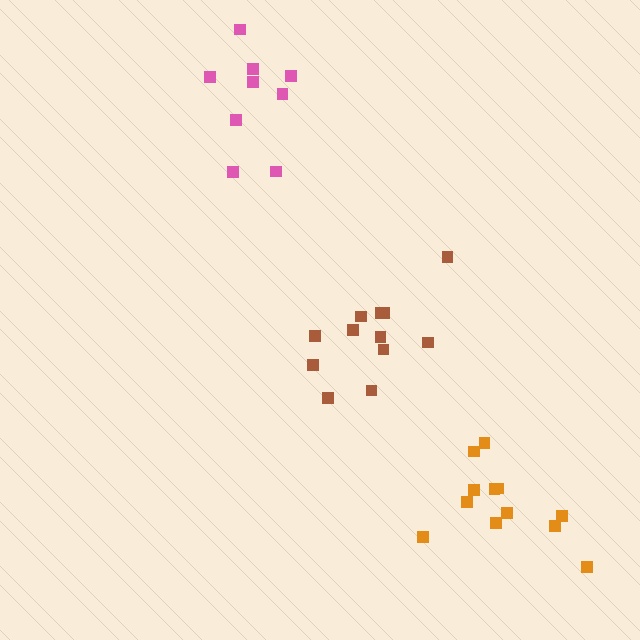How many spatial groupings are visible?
There are 3 spatial groupings.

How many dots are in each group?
Group 1: 12 dots, Group 2: 12 dots, Group 3: 9 dots (33 total).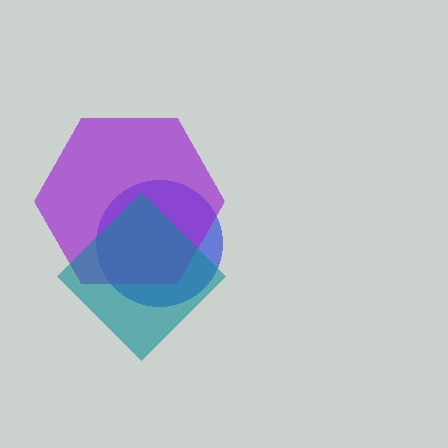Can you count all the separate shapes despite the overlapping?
Yes, there are 3 separate shapes.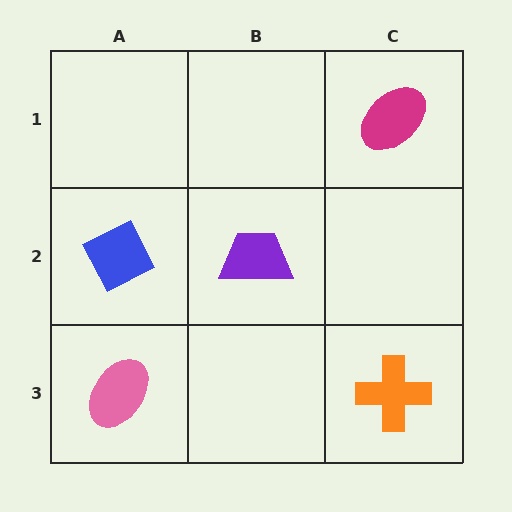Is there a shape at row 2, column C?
No, that cell is empty.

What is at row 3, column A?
A pink ellipse.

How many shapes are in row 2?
2 shapes.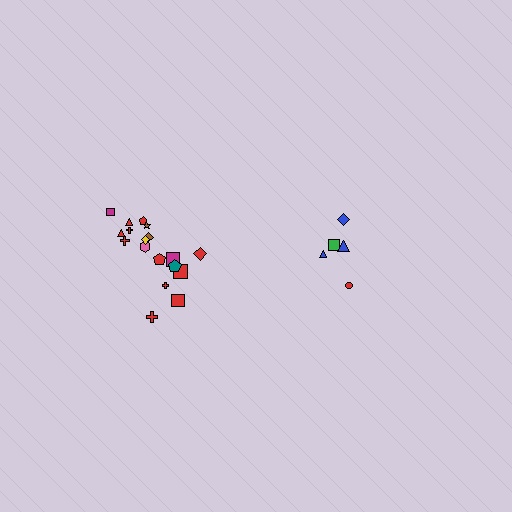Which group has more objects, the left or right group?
The left group.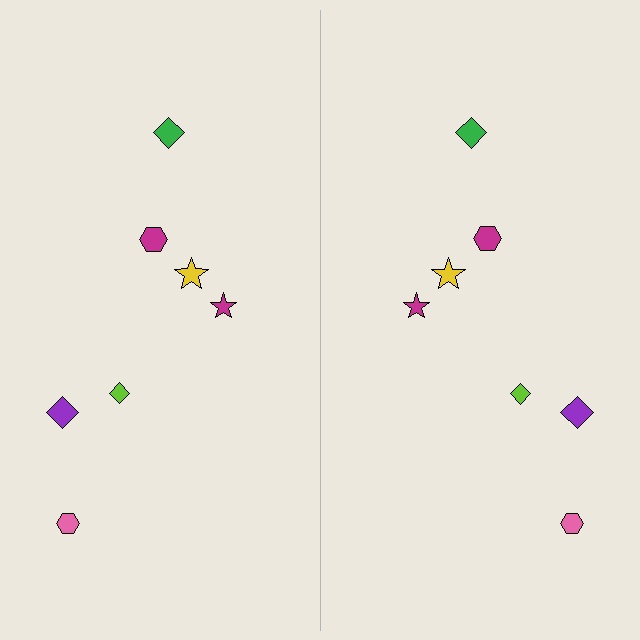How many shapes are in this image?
There are 14 shapes in this image.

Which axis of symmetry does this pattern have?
The pattern has a vertical axis of symmetry running through the center of the image.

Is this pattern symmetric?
Yes, this pattern has bilateral (reflection) symmetry.